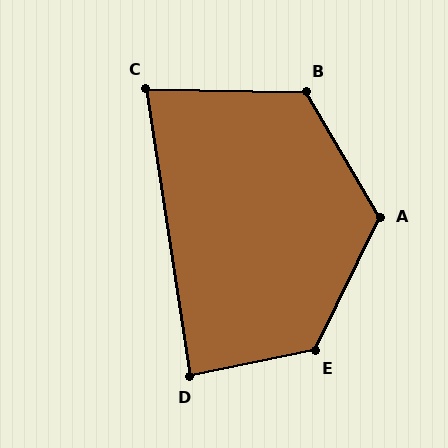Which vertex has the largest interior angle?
E, at approximately 127 degrees.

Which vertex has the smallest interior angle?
C, at approximately 81 degrees.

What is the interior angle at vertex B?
Approximately 121 degrees (obtuse).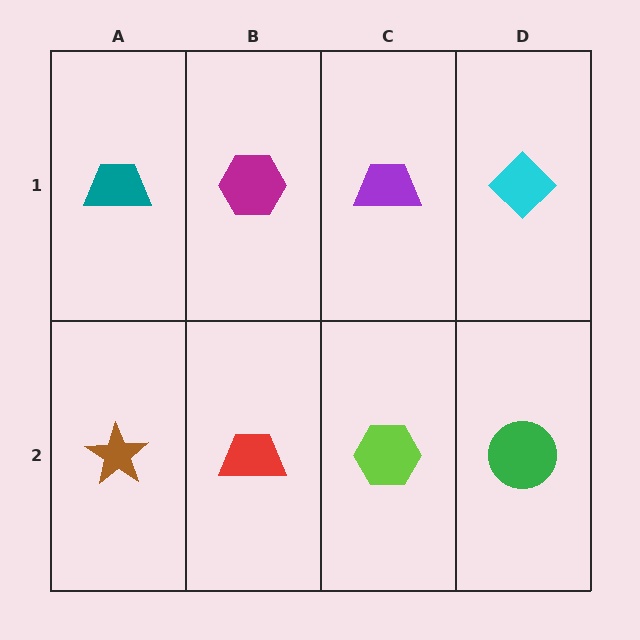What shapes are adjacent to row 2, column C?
A purple trapezoid (row 1, column C), a red trapezoid (row 2, column B), a green circle (row 2, column D).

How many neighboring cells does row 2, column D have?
2.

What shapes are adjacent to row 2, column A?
A teal trapezoid (row 1, column A), a red trapezoid (row 2, column B).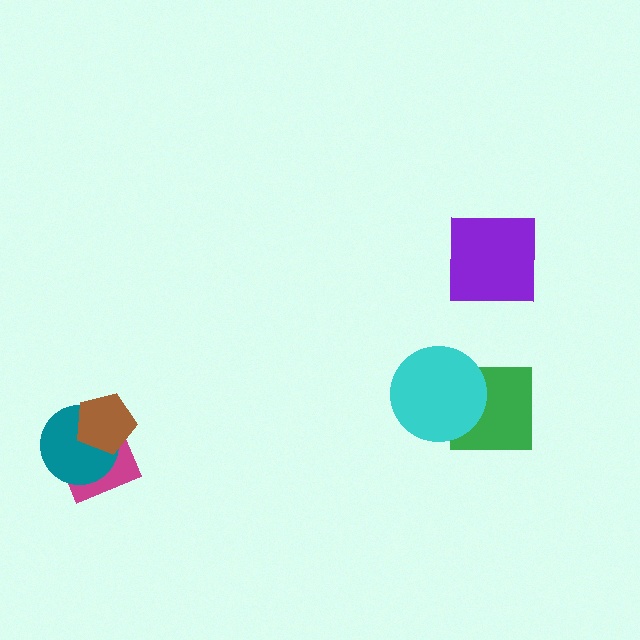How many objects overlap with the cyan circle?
1 object overlaps with the cyan circle.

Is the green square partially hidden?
Yes, it is partially covered by another shape.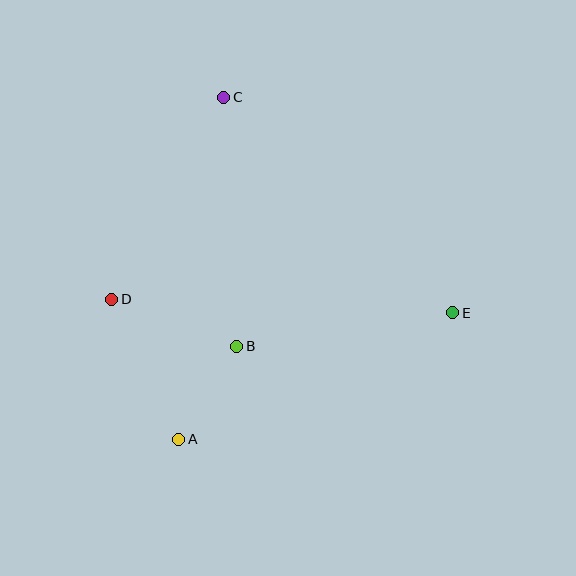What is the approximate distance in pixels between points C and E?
The distance between C and E is approximately 314 pixels.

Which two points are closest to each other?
Points A and B are closest to each other.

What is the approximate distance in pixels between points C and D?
The distance between C and D is approximately 231 pixels.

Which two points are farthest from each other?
Points A and C are farthest from each other.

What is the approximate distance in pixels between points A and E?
The distance between A and E is approximately 302 pixels.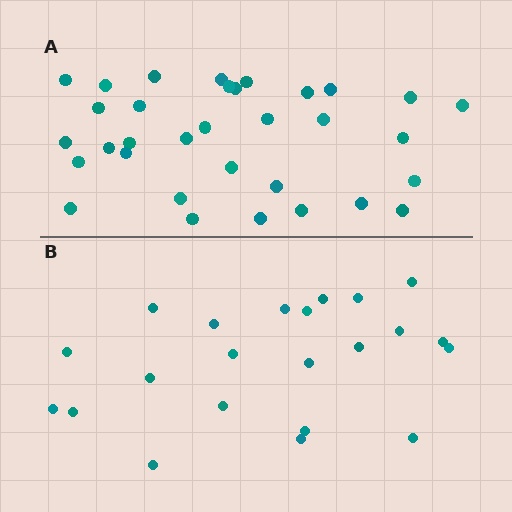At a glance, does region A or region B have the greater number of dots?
Region A (the top region) has more dots.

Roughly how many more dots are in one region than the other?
Region A has roughly 12 or so more dots than region B.